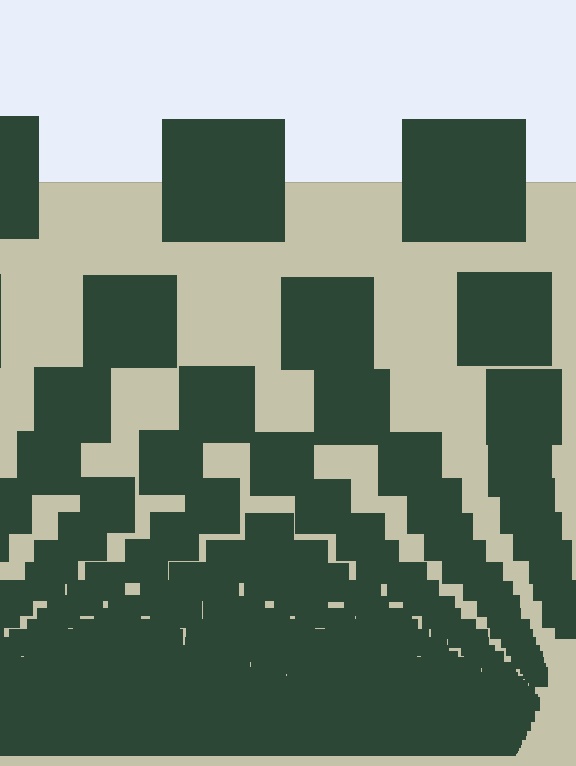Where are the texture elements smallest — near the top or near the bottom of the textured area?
Near the bottom.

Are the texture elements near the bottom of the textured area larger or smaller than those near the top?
Smaller. The gradient is inverted — elements near the bottom are smaller and denser.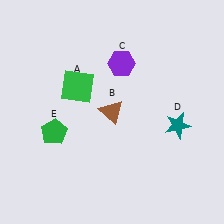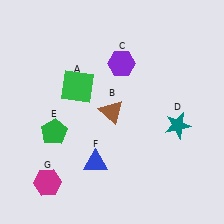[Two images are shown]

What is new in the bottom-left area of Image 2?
A blue triangle (F) was added in the bottom-left area of Image 2.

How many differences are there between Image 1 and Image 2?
There are 2 differences between the two images.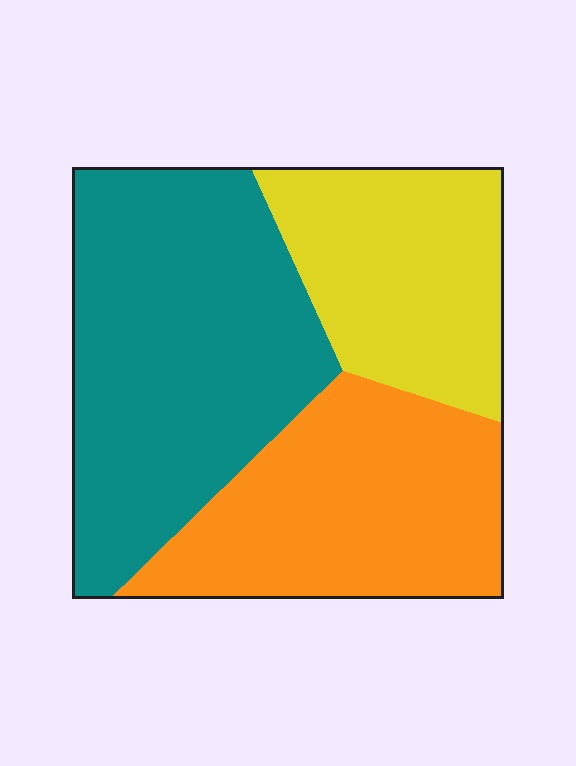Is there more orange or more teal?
Teal.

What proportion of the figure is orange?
Orange takes up about one third (1/3) of the figure.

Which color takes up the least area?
Yellow, at roughly 25%.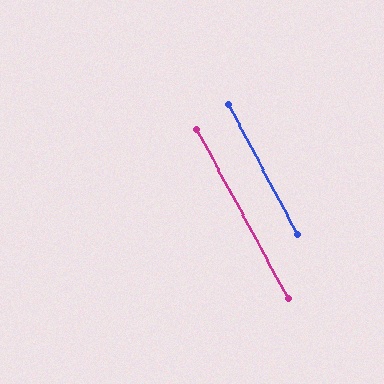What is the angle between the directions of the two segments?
Approximately 1 degree.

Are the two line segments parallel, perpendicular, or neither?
Parallel — their directions differ by only 0.6°.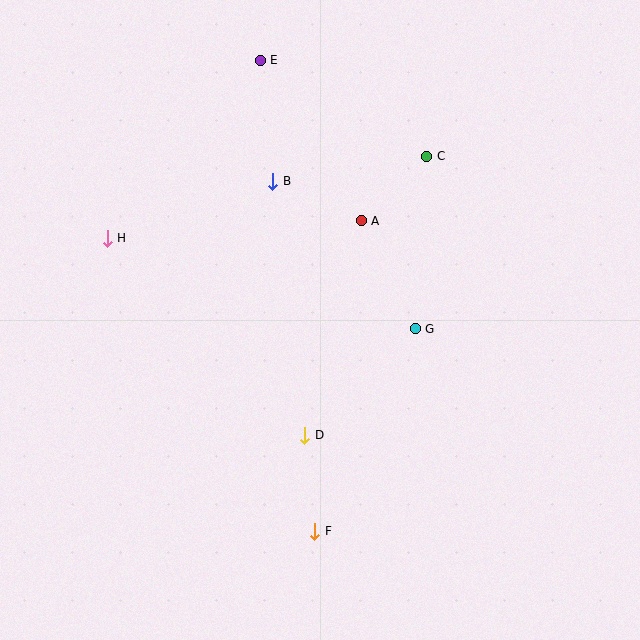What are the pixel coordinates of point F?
Point F is at (315, 531).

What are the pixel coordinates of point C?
Point C is at (427, 156).